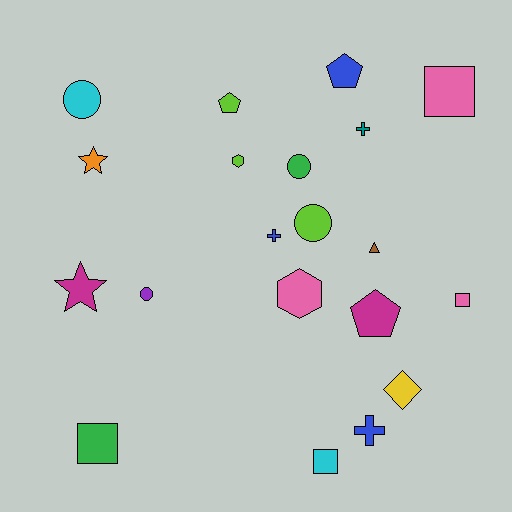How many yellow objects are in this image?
There is 1 yellow object.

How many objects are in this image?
There are 20 objects.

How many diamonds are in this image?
There is 1 diamond.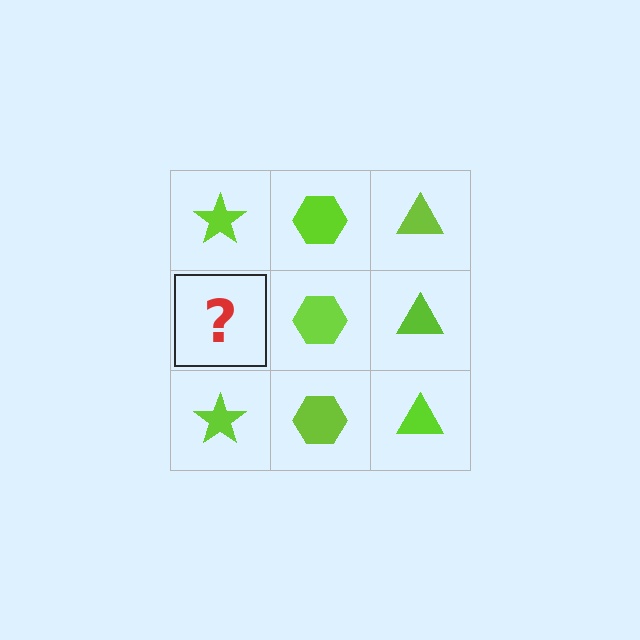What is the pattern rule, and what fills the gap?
The rule is that each column has a consistent shape. The gap should be filled with a lime star.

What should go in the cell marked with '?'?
The missing cell should contain a lime star.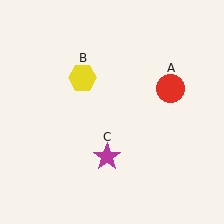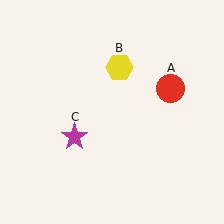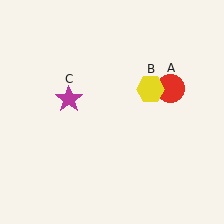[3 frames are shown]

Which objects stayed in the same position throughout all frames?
Red circle (object A) remained stationary.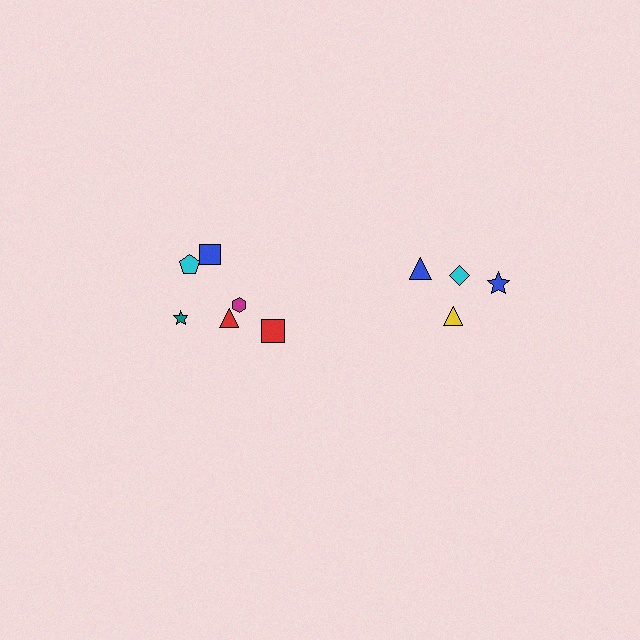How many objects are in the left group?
There are 6 objects.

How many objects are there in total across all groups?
There are 10 objects.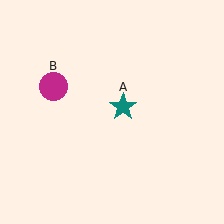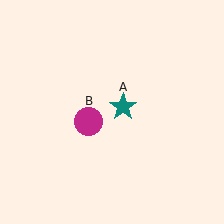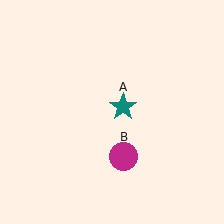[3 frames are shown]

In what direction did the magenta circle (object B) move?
The magenta circle (object B) moved down and to the right.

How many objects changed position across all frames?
1 object changed position: magenta circle (object B).